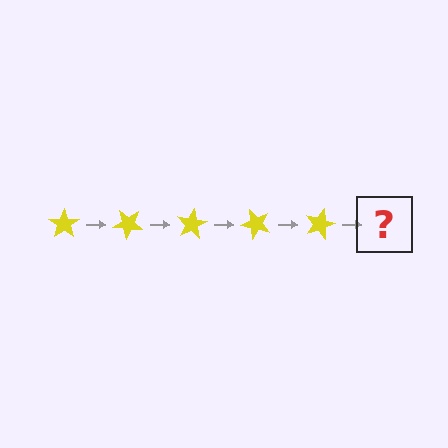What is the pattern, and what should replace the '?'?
The pattern is that the star rotates 40 degrees each step. The '?' should be a yellow star rotated 200 degrees.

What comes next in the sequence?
The next element should be a yellow star rotated 200 degrees.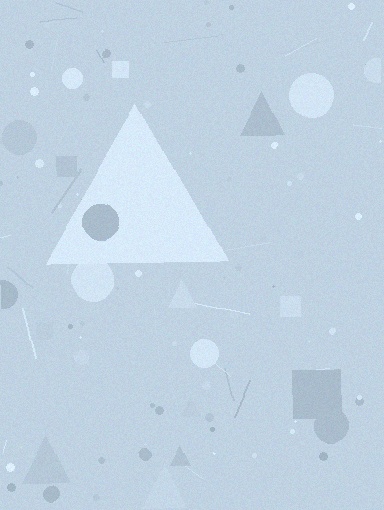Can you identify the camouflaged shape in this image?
The camouflaged shape is a triangle.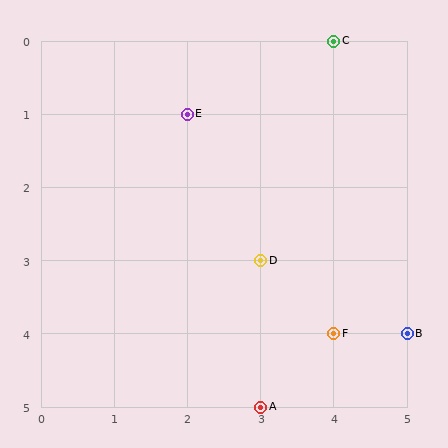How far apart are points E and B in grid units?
Points E and B are 3 columns and 3 rows apart (about 4.2 grid units diagonally).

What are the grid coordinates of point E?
Point E is at grid coordinates (2, 1).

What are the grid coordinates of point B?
Point B is at grid coordinates (5, 4).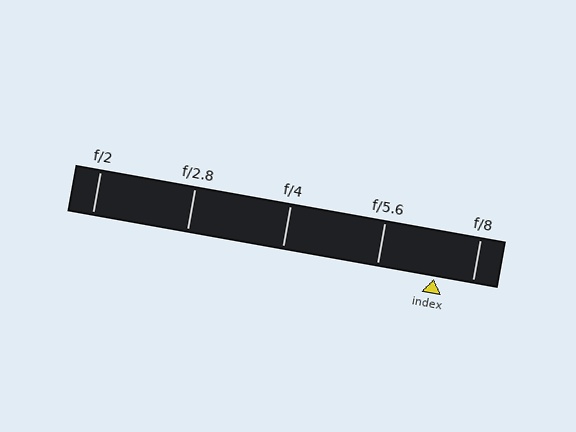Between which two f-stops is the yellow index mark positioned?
The index mark is between f/5.6 and f/8.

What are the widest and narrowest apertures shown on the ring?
The widest aperture shown is f/2 and the narrowest is f/8.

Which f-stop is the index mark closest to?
The index mark is closest to f/8.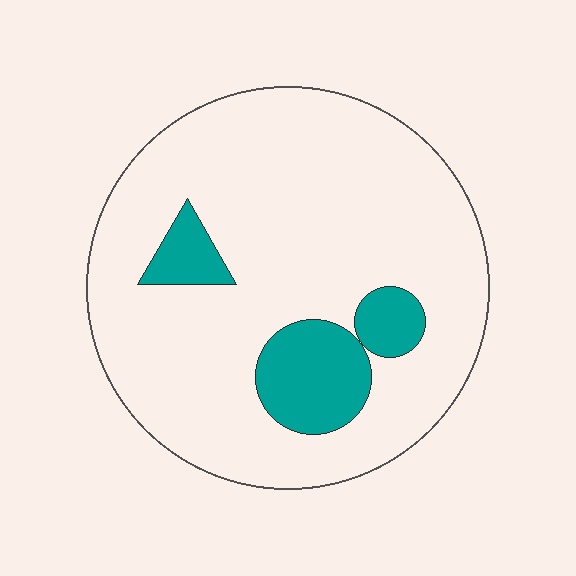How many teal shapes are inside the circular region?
3.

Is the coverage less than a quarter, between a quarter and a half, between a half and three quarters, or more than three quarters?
Less than a quarter.